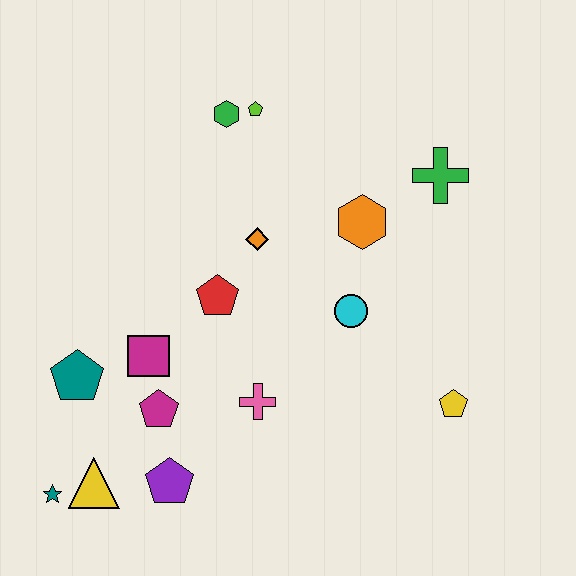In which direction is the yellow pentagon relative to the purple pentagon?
The yellow pentagon is to the right of the purple pentagon.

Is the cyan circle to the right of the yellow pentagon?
No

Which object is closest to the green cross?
The orange hexagon is closest to the green cross.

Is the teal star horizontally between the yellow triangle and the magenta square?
No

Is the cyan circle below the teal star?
No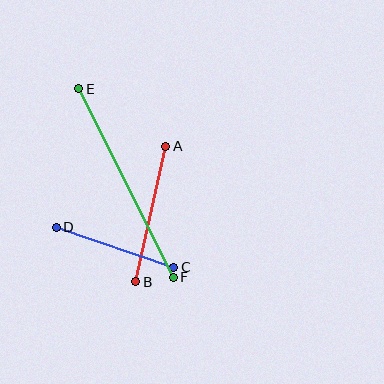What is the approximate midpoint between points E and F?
The midpoint is at approximately (126, 183) pixels.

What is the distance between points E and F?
The distance is approximately 211 pixels.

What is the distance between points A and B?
The distance is approximately 139 pixels.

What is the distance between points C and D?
The distance is approximately 124 pixels.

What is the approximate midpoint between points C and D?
The midpoint is at approximately (115, 247) pixels.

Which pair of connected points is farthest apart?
Points E and F are farthest apart.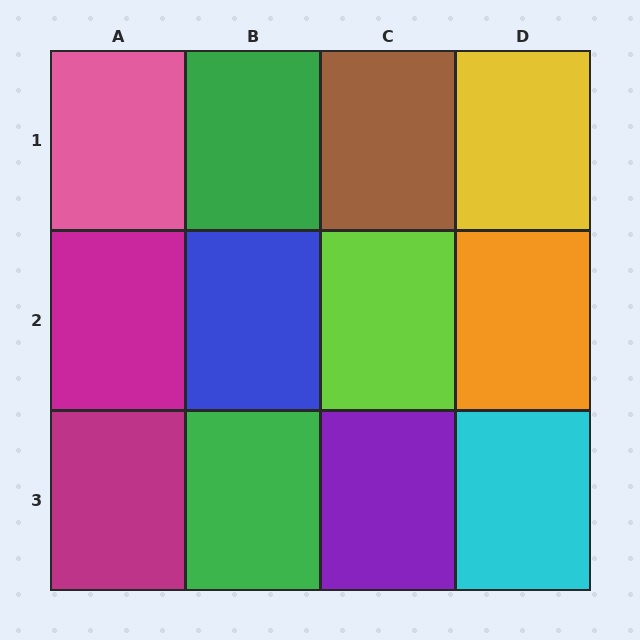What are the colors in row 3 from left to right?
Magenta, green, purple, cyan.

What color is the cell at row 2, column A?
Magenta.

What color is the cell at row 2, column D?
Orange.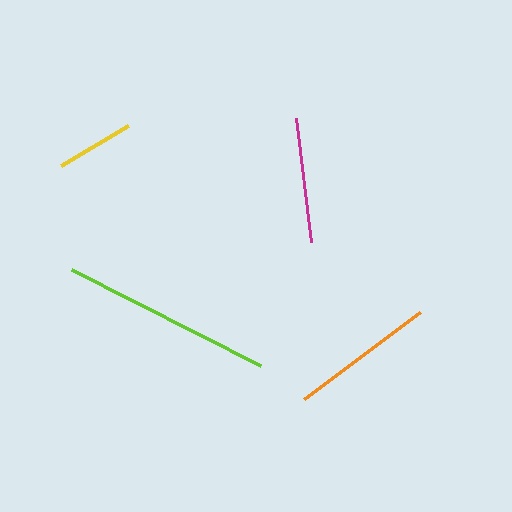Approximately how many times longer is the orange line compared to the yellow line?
The orange line is approximately 1.9 times the length of the yellow line.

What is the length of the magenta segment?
The magenta segment is approximately 125 pixels long.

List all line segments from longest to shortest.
From longest to shortest: lime, orange, magenta, yellow.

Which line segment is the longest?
The lime line is the longest at approximately 212 pixels.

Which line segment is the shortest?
The yellow line is the shortest at approximately 78 pixels.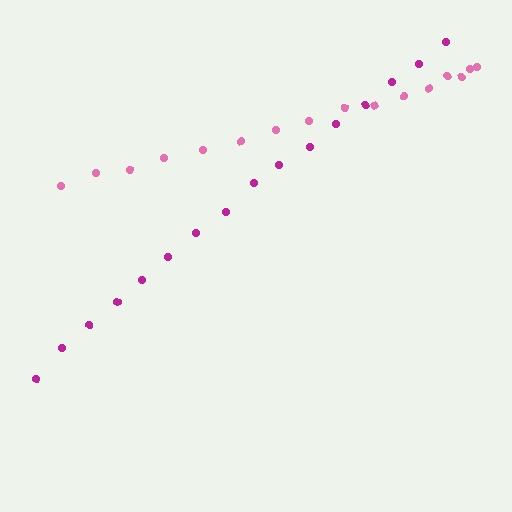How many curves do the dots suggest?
There are 2 distinct paths.